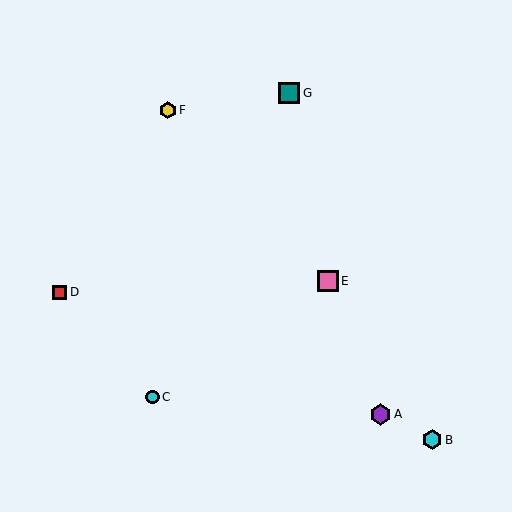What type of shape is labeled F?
Shape F is a yellow hexagon.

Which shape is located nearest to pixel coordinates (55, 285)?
The red square (labeled D) at (59, 292) is nearest to that location.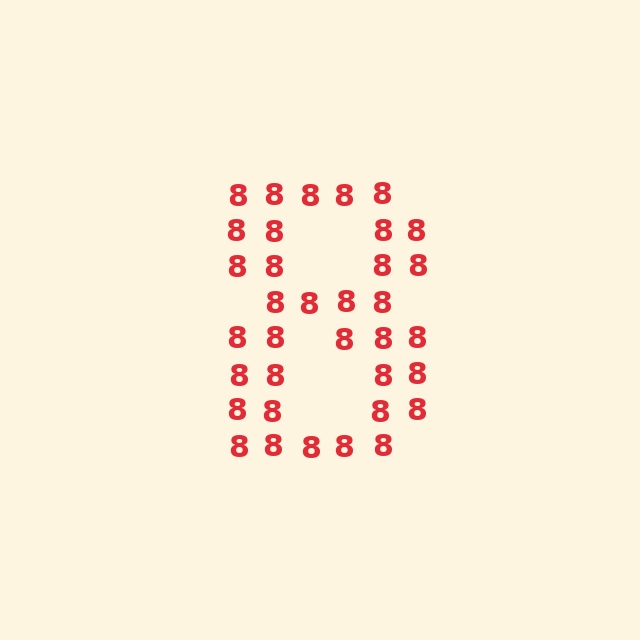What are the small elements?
The small elements are digit 8's.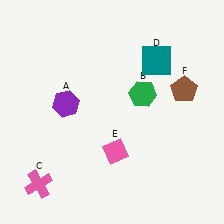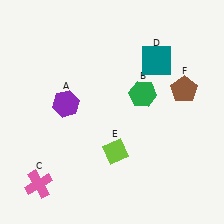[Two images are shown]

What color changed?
The diamond (E) changed from pink in Image 1 to lime in Image 2.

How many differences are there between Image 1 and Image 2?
There is 1 difference between the two images.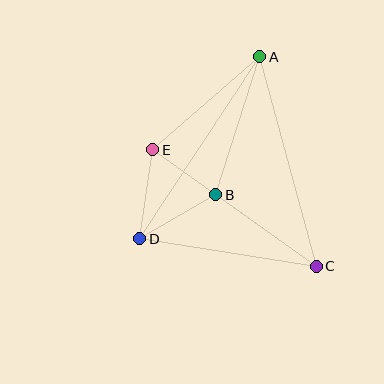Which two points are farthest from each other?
Points A and D are farthest from each other.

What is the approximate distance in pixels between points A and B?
The distance between A and B is approximately 144 pixels.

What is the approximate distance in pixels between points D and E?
The distance between D and E is approximately 90 pixels.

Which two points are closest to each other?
Points B and E are closest to each other.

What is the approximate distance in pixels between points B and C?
The distance between B and C is approximately 123 pixels.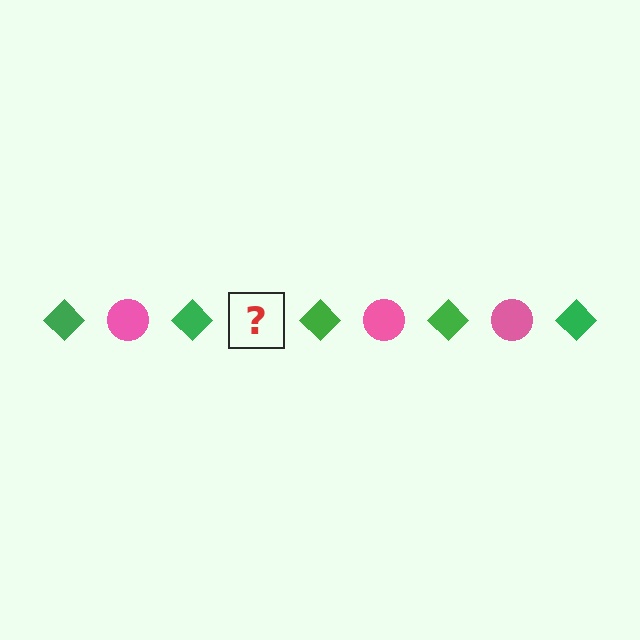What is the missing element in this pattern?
The missing element is a pink circle.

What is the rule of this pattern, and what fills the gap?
The rule is that the pattern alternates between green diamond and pink circle. The gap should be filled with a pink circle.